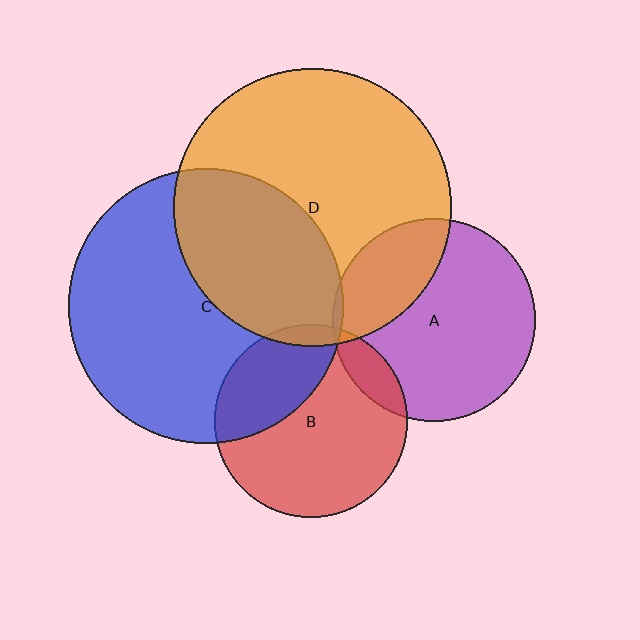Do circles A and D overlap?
Yes.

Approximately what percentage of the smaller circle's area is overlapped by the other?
Approximately 25%.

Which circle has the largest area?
Circle D (orange).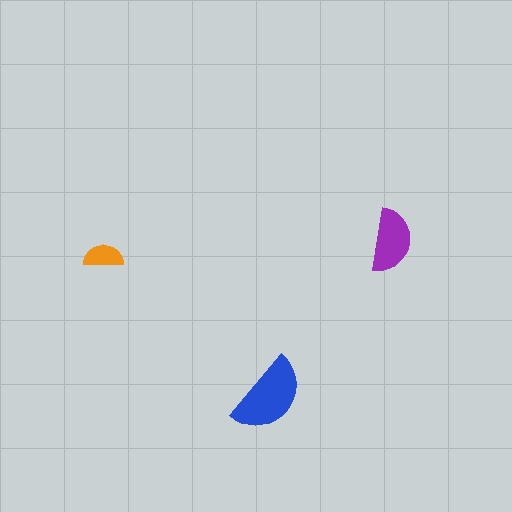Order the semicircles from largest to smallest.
the blue one, the purple one, the orange one.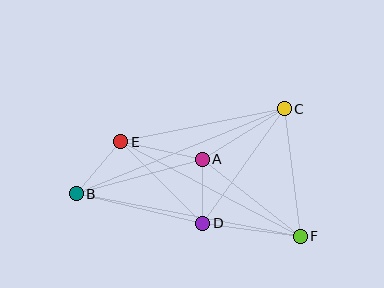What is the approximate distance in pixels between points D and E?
The distance between D and E is approximately 116 pixels.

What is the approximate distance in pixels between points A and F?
The distance between A and F is approximately 125 pixels.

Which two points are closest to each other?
Points A and D are closest to each other.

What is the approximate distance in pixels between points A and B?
The distance between A and B is approximately 130 pixels.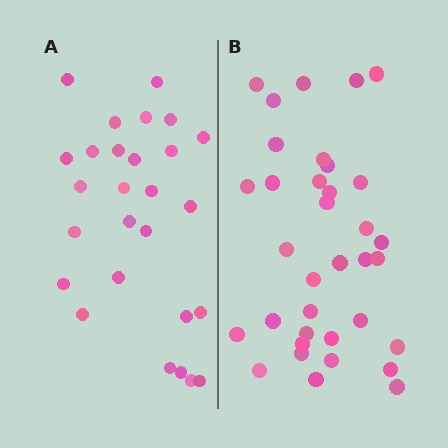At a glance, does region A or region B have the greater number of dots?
Region B (the right region) has more dots.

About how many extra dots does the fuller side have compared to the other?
Region B has roughly 8 or so more dots than region A.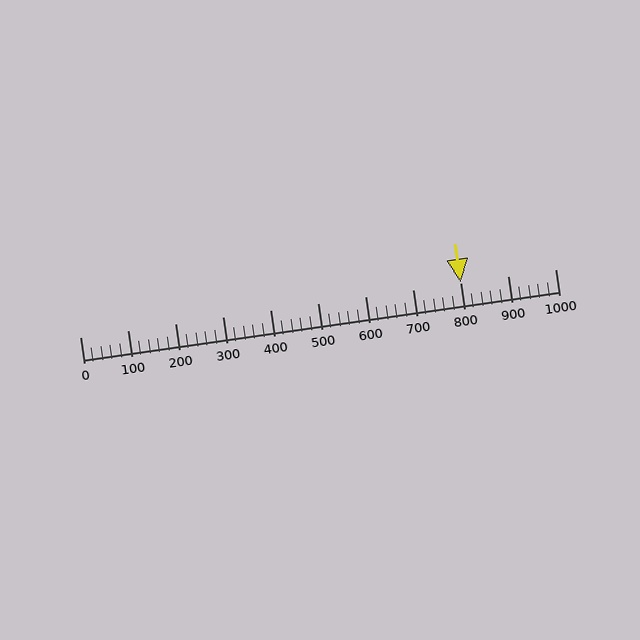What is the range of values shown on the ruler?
The ruler shows values from 0 to 1000.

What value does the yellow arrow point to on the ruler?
The yellow arrow points to approximately 800.